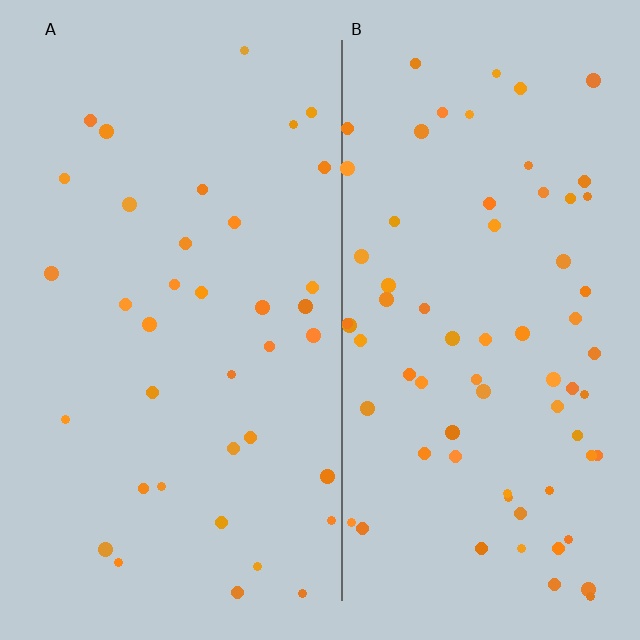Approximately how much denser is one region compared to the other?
Approximately 1.9× — region B over region A.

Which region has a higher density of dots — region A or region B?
B (the right).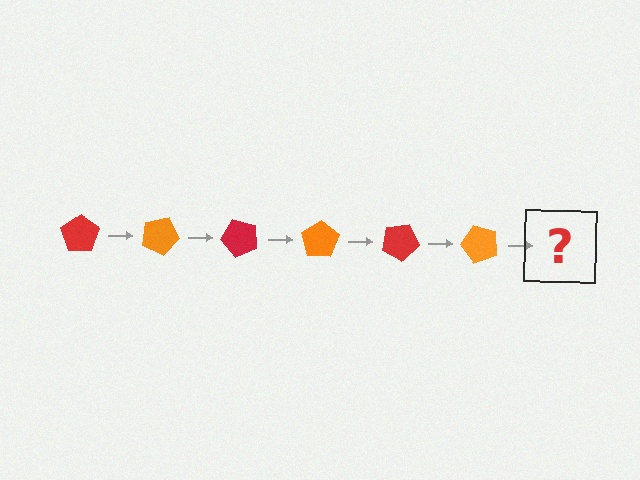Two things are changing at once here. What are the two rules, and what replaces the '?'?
The two rules are that it rotates 25 degrees each step and the color cycles through red and orange. The '?' should be a red pentagon, rotated 150 degrees from the start.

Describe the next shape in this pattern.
It should be a red pentagon, rotated 150 degrees from the start.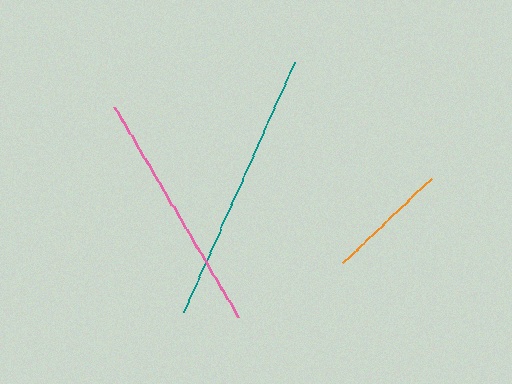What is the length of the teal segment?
The teal segment is approximately 273 pixels long.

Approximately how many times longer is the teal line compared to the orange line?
The teal line is approximately 2.2 times the length of the orange line.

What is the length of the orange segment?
The orange segment is approximately 122 pixels long.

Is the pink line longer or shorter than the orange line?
The pink line is longer than the orange line.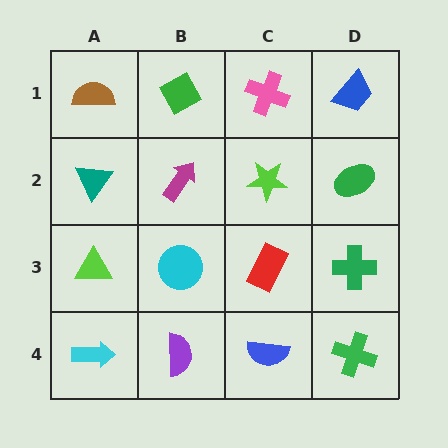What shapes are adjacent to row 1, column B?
A magenta arrow (row 2, column B), a brown semicircle (row 1, column A), a pink cross (row 1, column C).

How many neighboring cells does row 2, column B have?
4.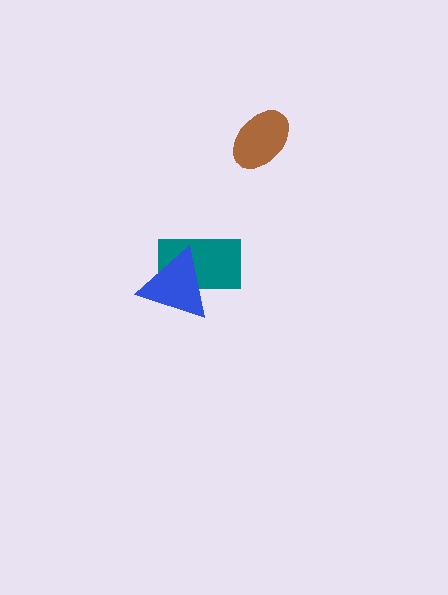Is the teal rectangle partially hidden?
Yes, it is partially covered by another shape.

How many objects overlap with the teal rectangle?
1 object overlaps with the teal rectangle.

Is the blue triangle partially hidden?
No, no other shape covers it.